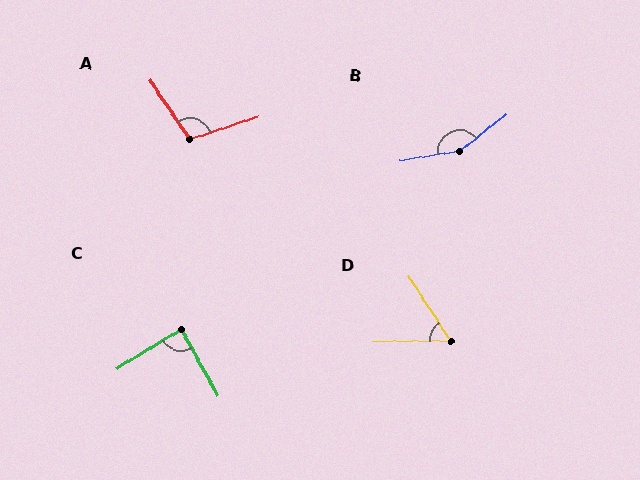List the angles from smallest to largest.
D (58°), C (88°), A (106°), B (151°).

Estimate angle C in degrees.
Approximately 88 degrees.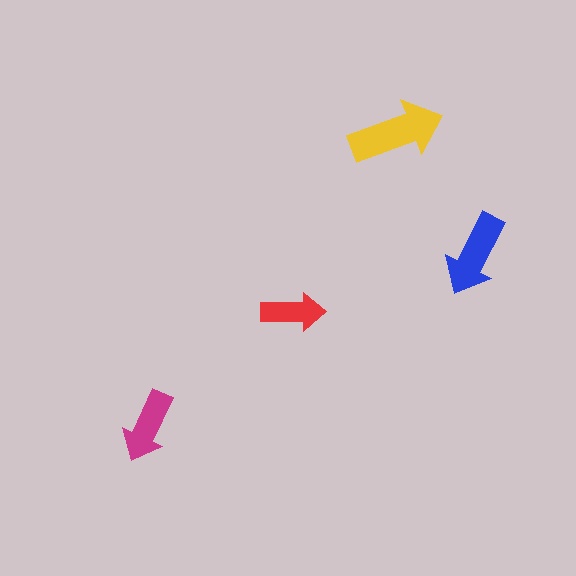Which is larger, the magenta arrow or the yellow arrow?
The yellow one.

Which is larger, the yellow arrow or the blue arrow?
The yellow one.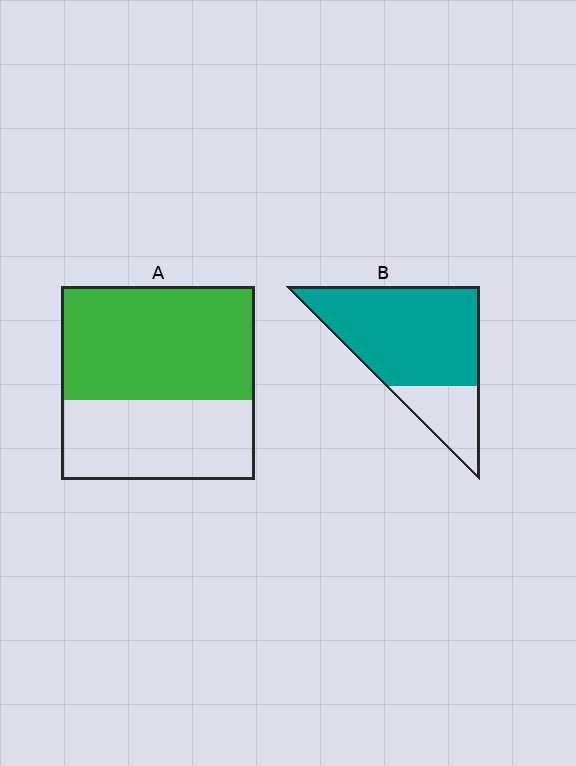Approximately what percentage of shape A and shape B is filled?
A is approximately 60% and B is approximately 75%.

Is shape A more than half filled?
Yes.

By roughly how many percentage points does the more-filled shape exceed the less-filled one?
By roughly 20 percentage points (B over A).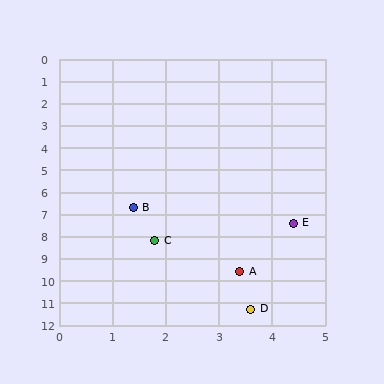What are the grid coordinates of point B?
Point B is at approximately (1.4, 6.7).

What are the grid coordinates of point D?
Point D is at approximately (3.6, 11.3).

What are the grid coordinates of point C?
Point C is at approximately (1.8, 8.2).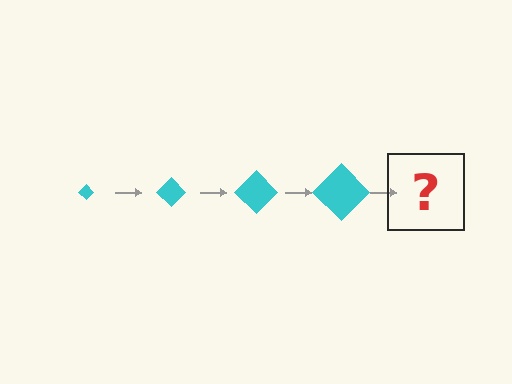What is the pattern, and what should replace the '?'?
The pattern is that the diamond gets progressively larger each step. The '?' should be a cyan diamond, larger than the previous one.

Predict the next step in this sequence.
The next step is a cyan diamond, larger than the previous one.